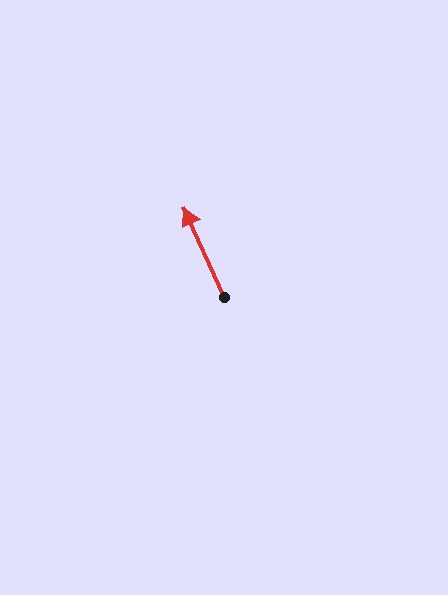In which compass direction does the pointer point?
Northwest.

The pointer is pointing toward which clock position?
Roughly 11 o'clock.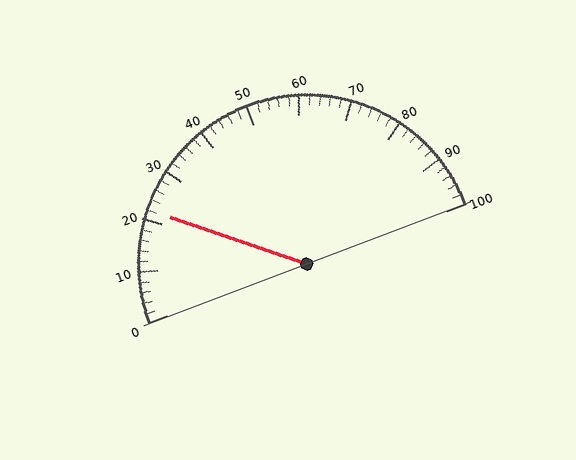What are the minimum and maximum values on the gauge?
The gauge ranges from 0 to 100.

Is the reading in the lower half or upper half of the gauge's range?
The reading is in the lower half of the range (0 to 100).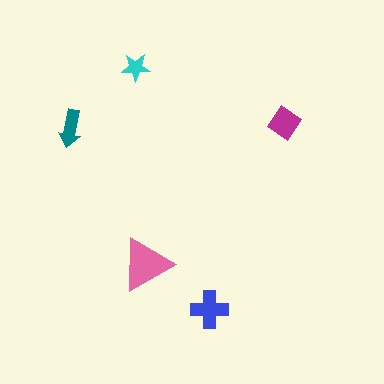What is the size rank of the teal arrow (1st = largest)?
4th.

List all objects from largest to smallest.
The pink triangle, the blue cross, the magenta diamond, the teal arrow, the cyan star.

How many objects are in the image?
There are 5 objects in the image.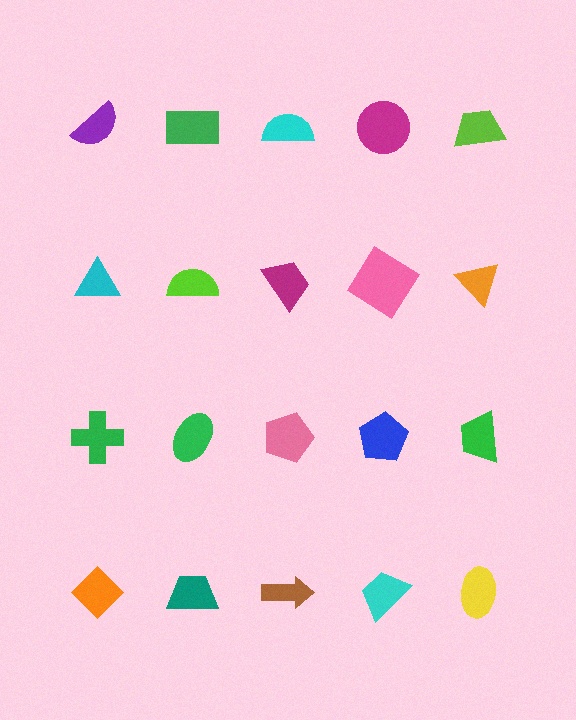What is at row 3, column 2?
A green ellipse.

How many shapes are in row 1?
5 shapes.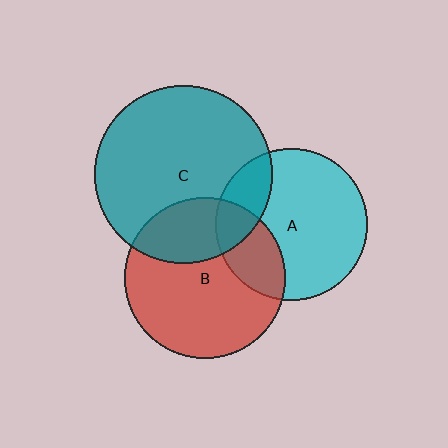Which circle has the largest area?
Circle C (teal).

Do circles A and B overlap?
Yes.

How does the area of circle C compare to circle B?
Approximately 1.2 times.